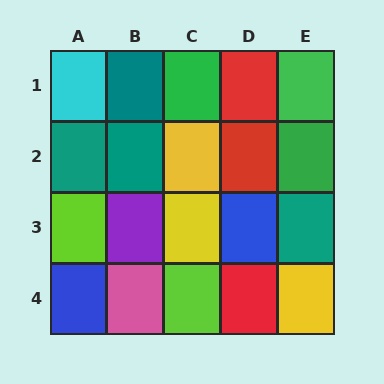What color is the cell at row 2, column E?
Green.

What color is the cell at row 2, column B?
Teal.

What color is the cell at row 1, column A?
Cyan.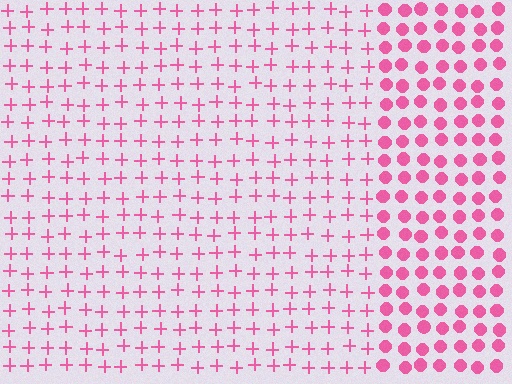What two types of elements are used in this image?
The image uses plus signs inside the rectangle region and circles outside it.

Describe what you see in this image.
The image is filled with small pink elements arranged in a uniform grid. A rectangle-shaped region contains plus signs, while the surrounding area contains circles. The boundary is defined purely by the change in element shape.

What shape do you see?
I see a rectangle.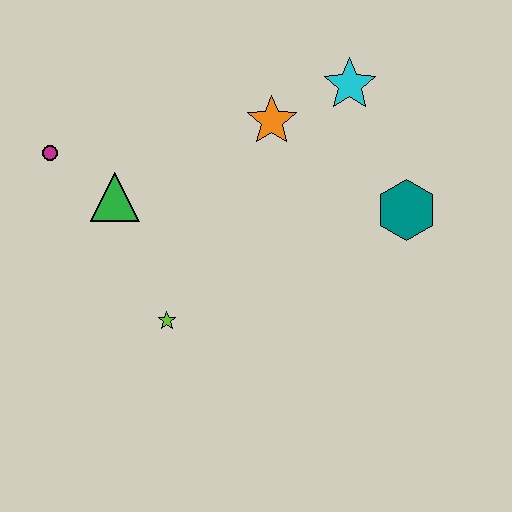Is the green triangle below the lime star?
No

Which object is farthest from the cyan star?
The magenta circle is farthest from the cyan star.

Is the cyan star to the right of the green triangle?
Yes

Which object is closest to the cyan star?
The orange star is closest to the cyan star.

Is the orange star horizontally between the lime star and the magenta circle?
No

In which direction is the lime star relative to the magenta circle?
The lime star is below the magenta circle.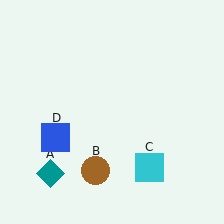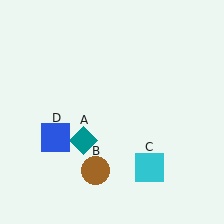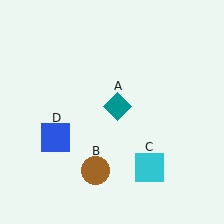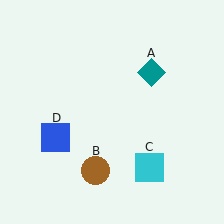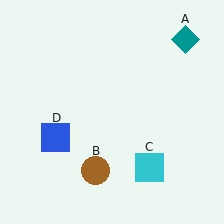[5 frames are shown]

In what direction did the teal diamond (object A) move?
The teal diamond (object A) moved up and to the right.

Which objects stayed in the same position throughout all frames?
Brown circle (object B) and cyan square (object C) and blue square (object D) remained stationary.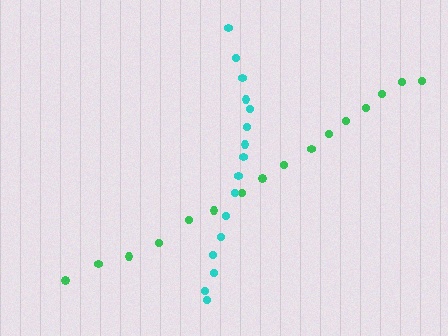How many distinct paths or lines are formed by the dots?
There are 2 distinct paths.